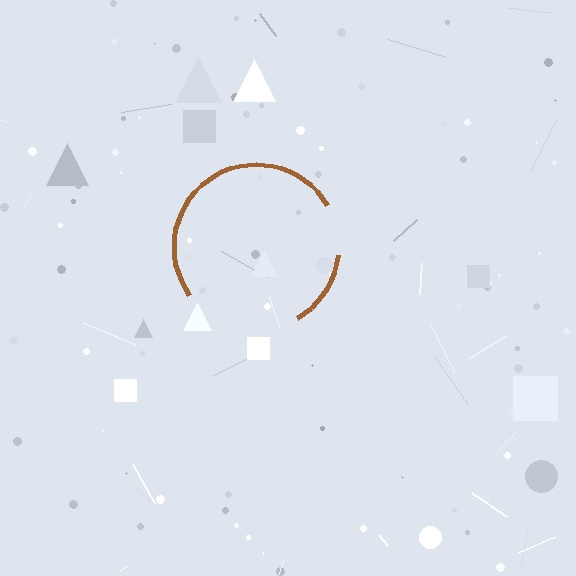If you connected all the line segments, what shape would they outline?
They would outline a circle.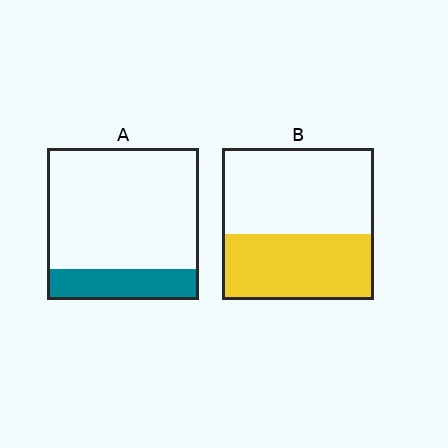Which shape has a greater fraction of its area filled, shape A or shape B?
Shape B.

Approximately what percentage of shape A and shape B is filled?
A is approximately 20% and B is approximately 45%.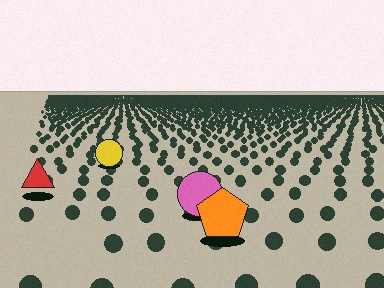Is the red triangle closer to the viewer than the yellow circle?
Yes. The red triangle is closer — you can tell from the texture gradient: the ground texture is coarser near it.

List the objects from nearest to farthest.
From nearest to farthest: the orange pentagon, the pink circle, the red triangle, the yellow circle.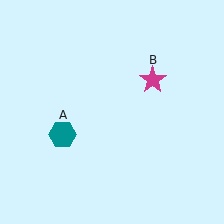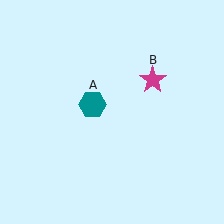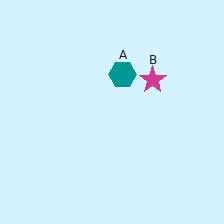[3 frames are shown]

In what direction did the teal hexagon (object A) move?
The teal hexagon (object A) moved up and to the right.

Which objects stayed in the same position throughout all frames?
Magenta star (object B) remained stationary.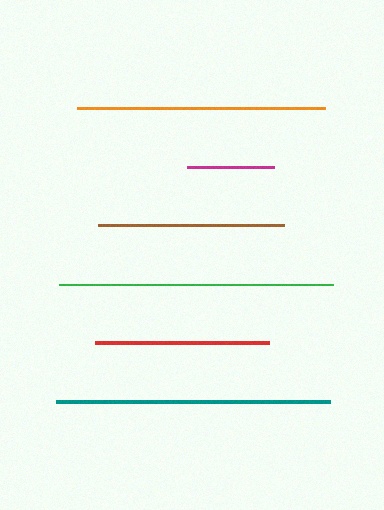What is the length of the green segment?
The green segment is approximately 274 pixels long.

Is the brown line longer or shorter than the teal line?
The teal line is longer than the brown line.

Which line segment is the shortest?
The magenta line is the shortest at approximately 87 pixels.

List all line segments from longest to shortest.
From longest to shortest: teal, green, orange, brown, red, magenta.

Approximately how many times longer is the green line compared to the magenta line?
The green line is approximately 3.1 times the length of the magenta line.